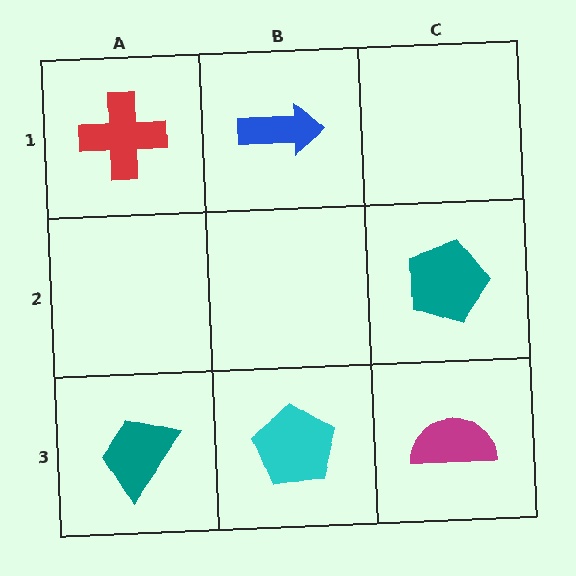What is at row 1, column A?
A red cross.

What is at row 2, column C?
A teal pentagon.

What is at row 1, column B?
A blue arrow.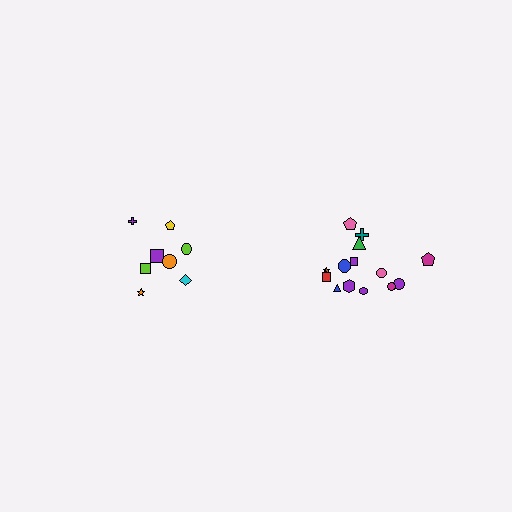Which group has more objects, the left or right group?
The right group.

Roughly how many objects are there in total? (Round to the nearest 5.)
Roughly 25 objects in total.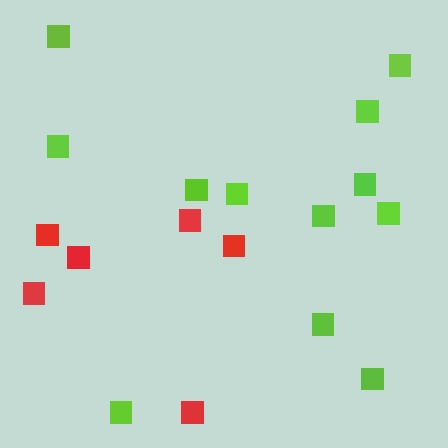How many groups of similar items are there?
There are 2 groups: one group of red squares (6) and one group of lime squares (12).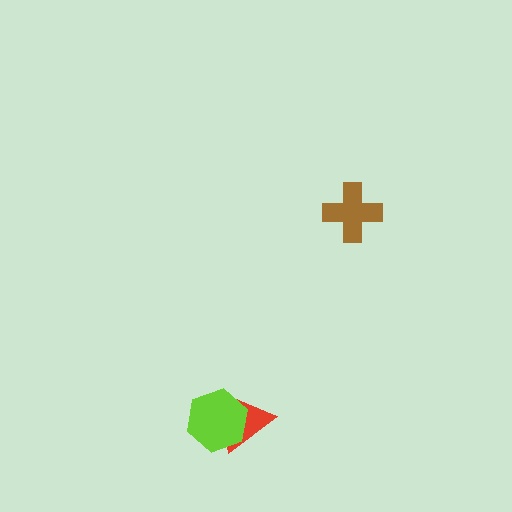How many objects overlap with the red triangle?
1 object overlaps with the red triangle.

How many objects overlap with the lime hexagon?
1 object overlaps with the lime hexagon.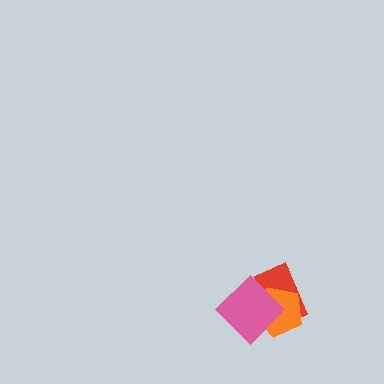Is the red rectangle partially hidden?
Yes, it is partially covered by another shape.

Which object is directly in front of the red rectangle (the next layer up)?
The orange pentagon is directly in front of the red rectangle.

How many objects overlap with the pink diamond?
2 objects overlap with the pink diamond.